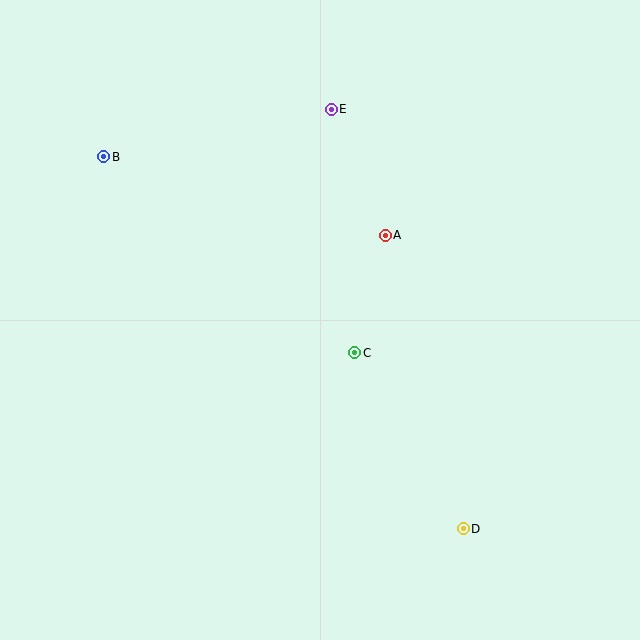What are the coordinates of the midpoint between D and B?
The midpoint between D and B is at (283, 343).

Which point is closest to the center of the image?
Point C at (355, 353) is closest to the center.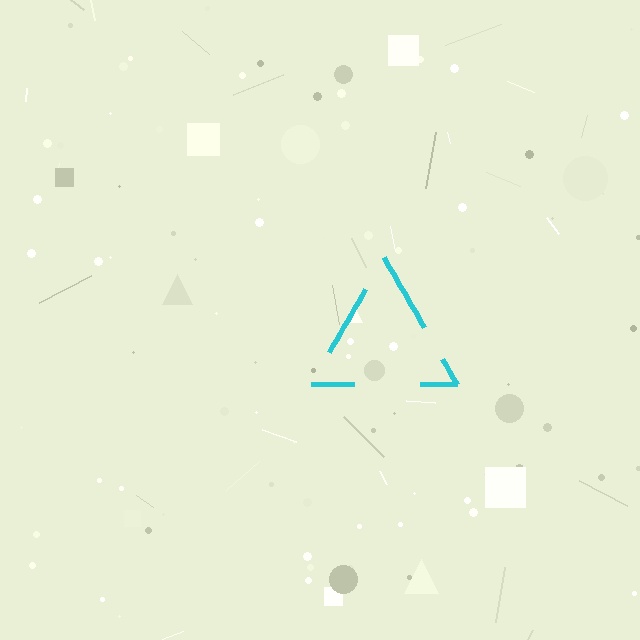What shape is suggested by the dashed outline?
The dashed outline suggests a triangle.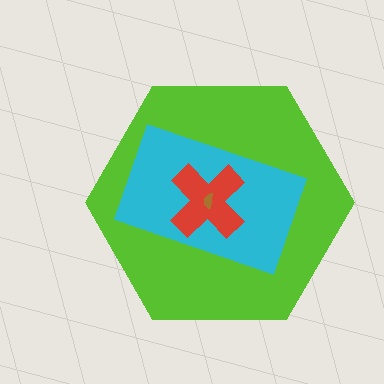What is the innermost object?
The brown semicircle.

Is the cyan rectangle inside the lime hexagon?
Yes.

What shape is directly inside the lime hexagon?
The cyan rectangle.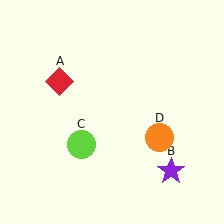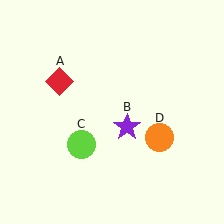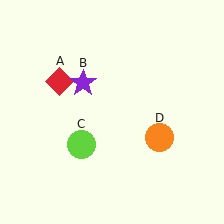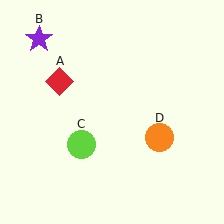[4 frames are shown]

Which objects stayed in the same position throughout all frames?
Red diamond (object A) and lime circle (object C) and orange circle (object D) remained stationary.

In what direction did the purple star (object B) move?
The purple star (object B) moved up and to the left.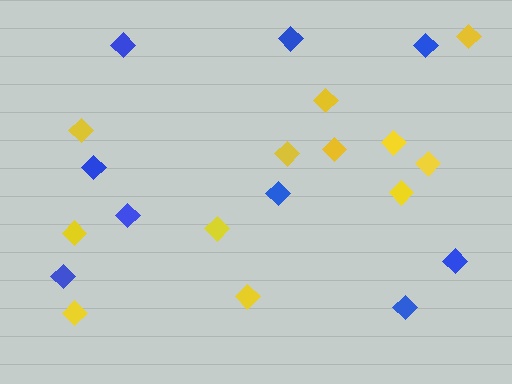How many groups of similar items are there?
There are 2 groups: one group of yellow diamonds (12) and one group of blue diamonds (9).